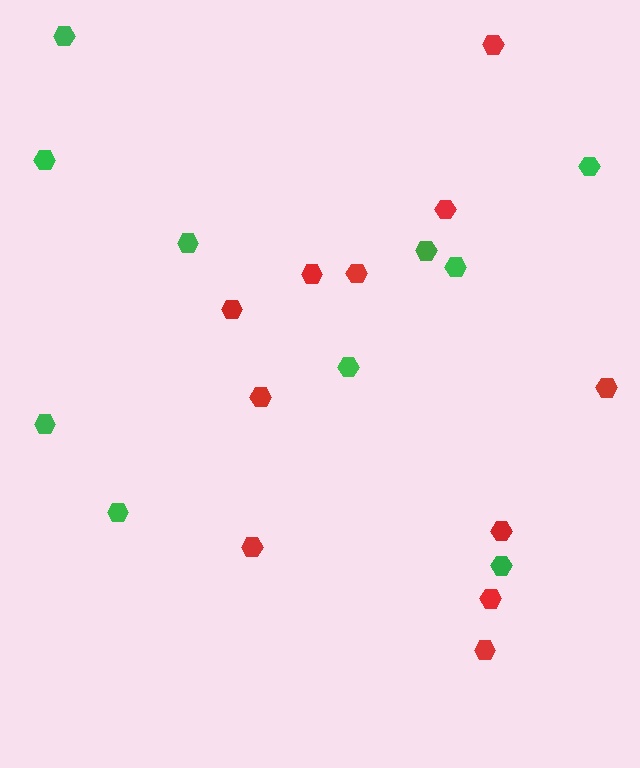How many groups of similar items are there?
There are 2 groups: one group of red hexagons (11) and one group of green hexagons (10).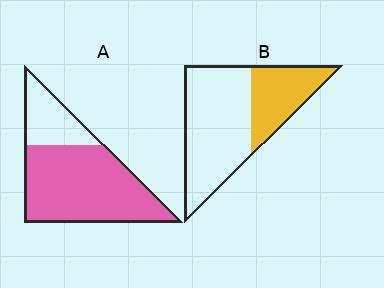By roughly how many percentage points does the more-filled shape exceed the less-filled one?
By roughly 40 percentage points (A over B).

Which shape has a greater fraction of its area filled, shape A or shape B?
Shape A.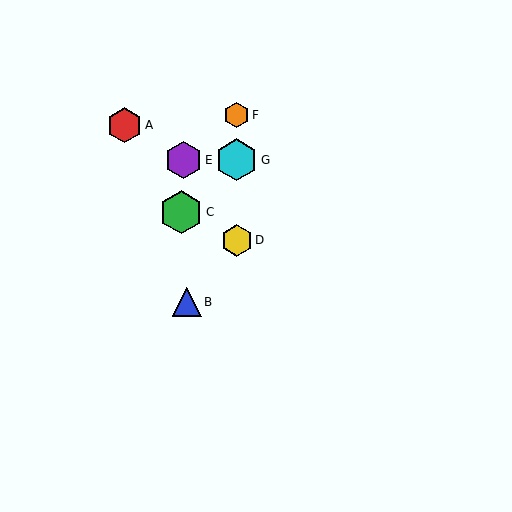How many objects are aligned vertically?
3 objects (D, F, G) are aligned vertically.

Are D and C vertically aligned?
No, D is at x≈237 and C is at x≈181.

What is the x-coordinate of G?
Object G is at x≈237.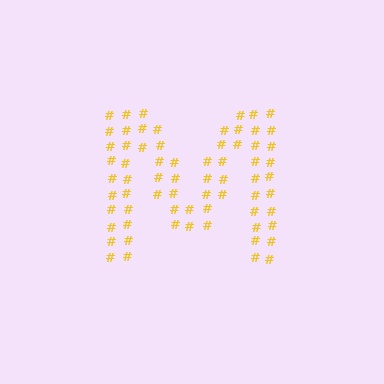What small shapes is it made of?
It is made of small hash symbols.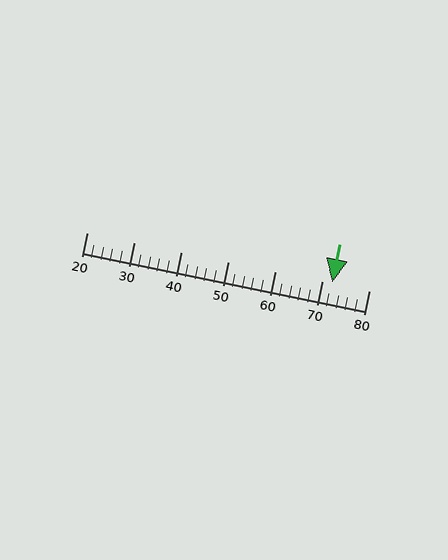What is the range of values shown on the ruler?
The ruler shows values from 20 to 80.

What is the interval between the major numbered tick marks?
The major tick marks are spaced 10 units apart.